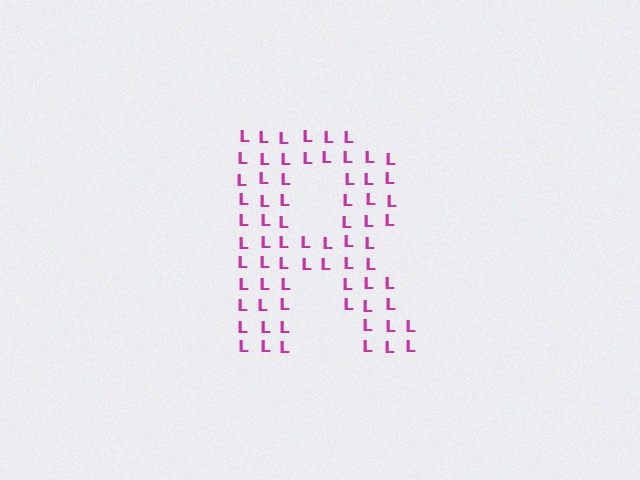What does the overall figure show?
The overall figure shows the letter R.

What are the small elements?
The small elements are letter L's.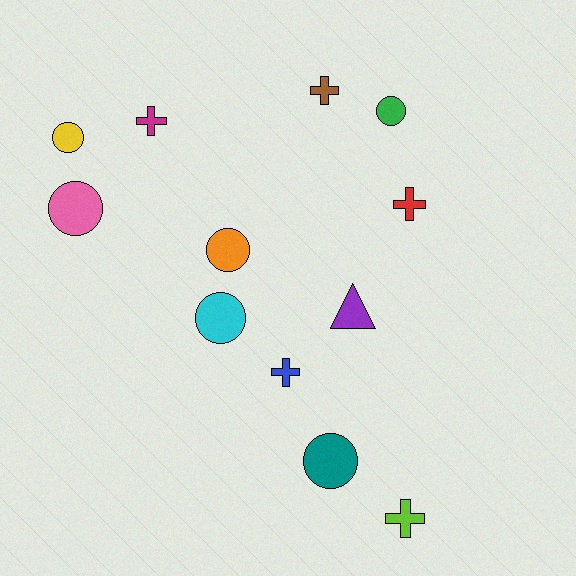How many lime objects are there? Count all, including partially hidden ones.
There is 1 lime object.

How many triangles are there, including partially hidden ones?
There is 1 triangle.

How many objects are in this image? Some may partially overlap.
There are 12 objects.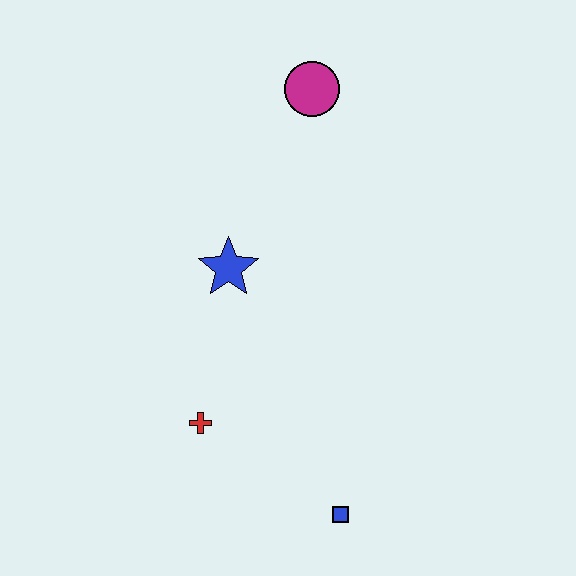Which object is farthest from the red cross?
The magenta circle is farthest from the red cross.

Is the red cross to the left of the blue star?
Yes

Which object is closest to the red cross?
The blue star is closest to the red cross.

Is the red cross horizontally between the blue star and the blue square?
No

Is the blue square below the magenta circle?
Yes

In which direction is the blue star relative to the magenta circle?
The blue star is below the magenta circle.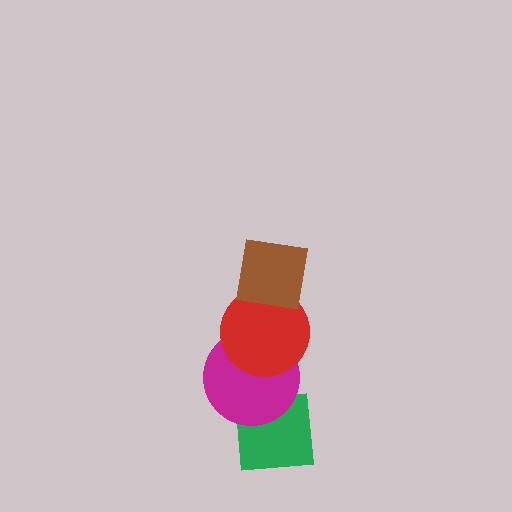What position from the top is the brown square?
The brown square is 1st from the top.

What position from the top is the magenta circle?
The magenta circle is 3rd from the top.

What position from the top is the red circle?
The red circle is 2nd from the top.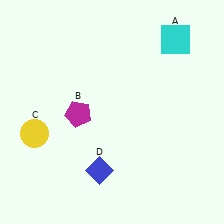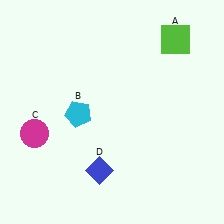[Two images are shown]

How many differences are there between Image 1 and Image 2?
There are 3 differences between the two images.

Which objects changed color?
A changed from cyan to lime. B changed from magenta to cyan. C changed from yellow to magenta.